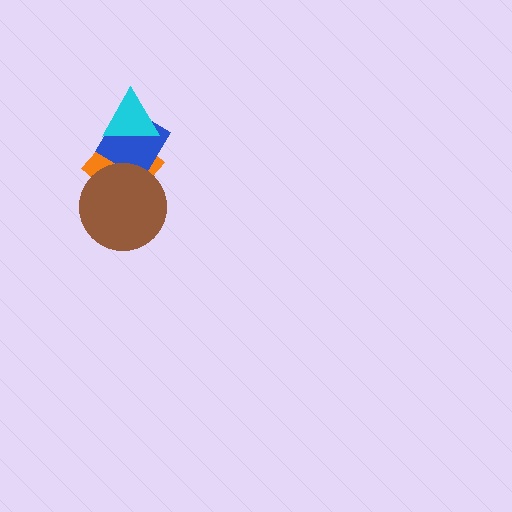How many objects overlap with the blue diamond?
2 objects overlap with the blue diamond.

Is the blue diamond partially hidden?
Yes, it is partially covered by another shape.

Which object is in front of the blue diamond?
The cyan triangle is in front of the blue diamond.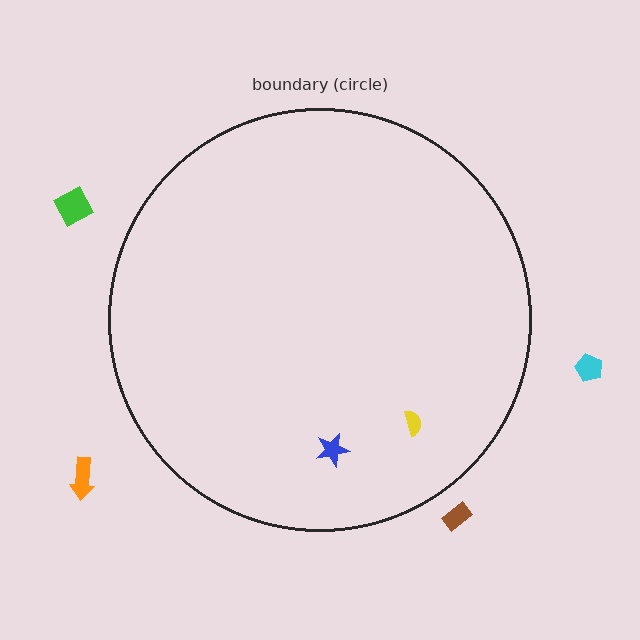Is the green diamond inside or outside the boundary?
Outside.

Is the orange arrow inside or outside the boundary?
Outside.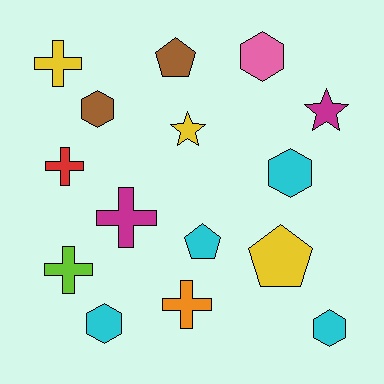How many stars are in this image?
There are 2 stars.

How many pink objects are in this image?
There is 1 pink object.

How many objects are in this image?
There are 15 objects.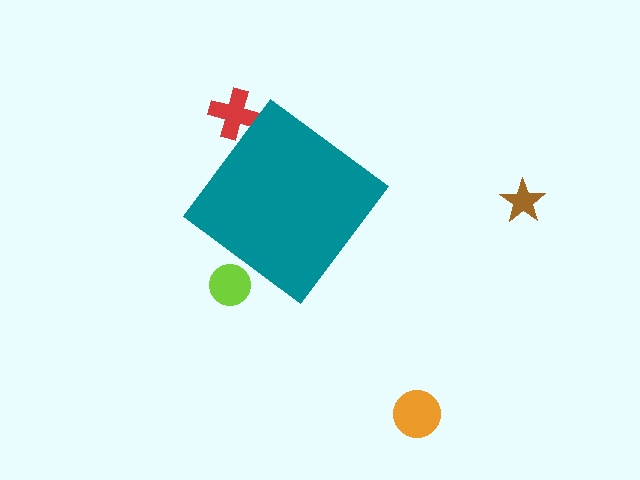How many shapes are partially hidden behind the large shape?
2 shapes are partially hidden.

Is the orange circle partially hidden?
No, the orange circle is fully visible.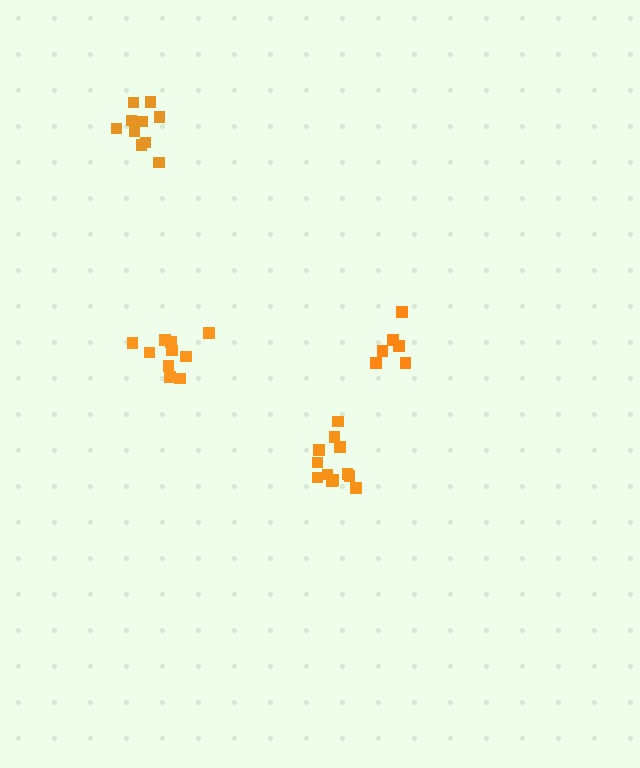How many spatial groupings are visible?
There are 4 spatial groupings.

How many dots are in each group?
Group 1: 10 dots, Group 2: 10 dots, Group 3: 6 dots, Group 4: 12 dots (38 total).